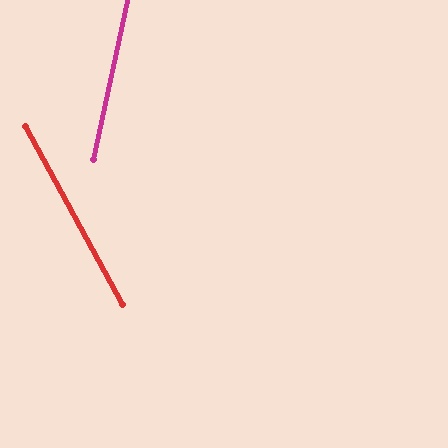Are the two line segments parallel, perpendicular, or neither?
Neither parallel nor perpendicular — they differ by about 41°.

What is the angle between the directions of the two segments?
Approximately 41 degrees.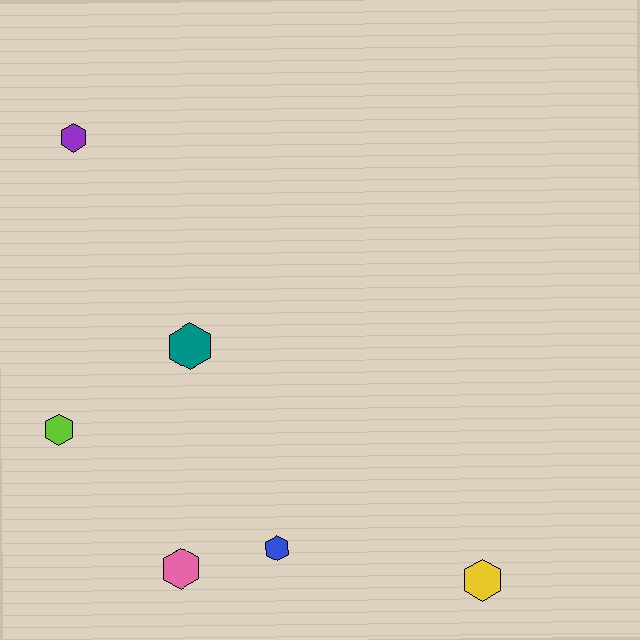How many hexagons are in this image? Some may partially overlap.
There are 6 hexagons.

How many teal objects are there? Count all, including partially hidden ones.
There is 1 teal object.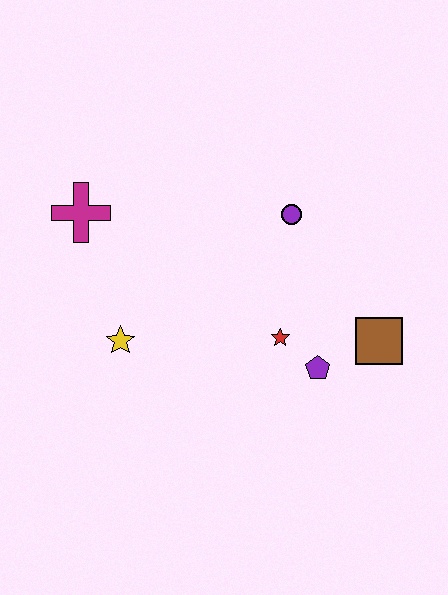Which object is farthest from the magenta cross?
The brown square is farthest from the magenta cross.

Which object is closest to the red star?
The purple pentagon is closest to the red star.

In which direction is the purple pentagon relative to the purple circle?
The purple pentagon is below the purple circle.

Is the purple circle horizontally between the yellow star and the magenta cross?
No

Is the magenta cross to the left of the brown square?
Yes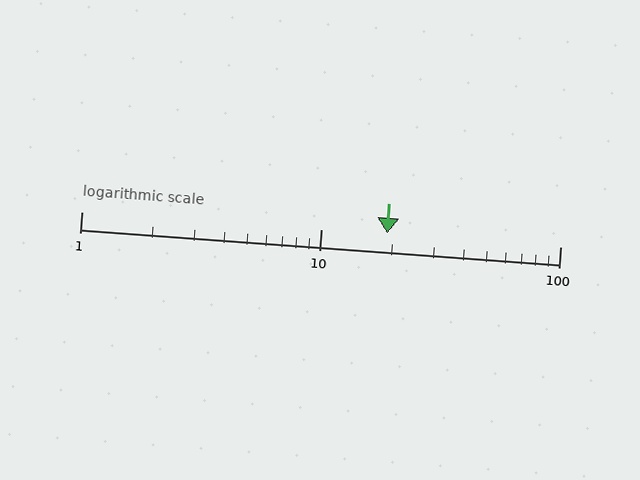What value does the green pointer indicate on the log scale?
The pointer indicates approximately 19.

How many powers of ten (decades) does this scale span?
The scale spans 2 decades, from 1 to 100.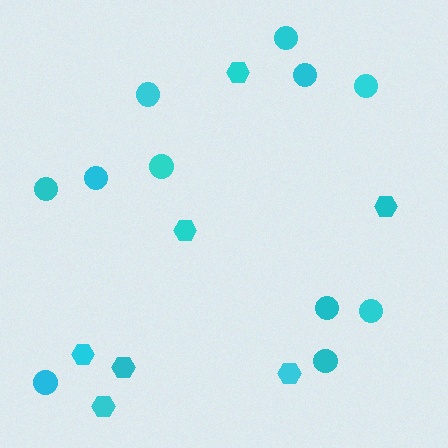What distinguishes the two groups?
There are 2 groups: one group of circles (11) and one group of hexagons (7).